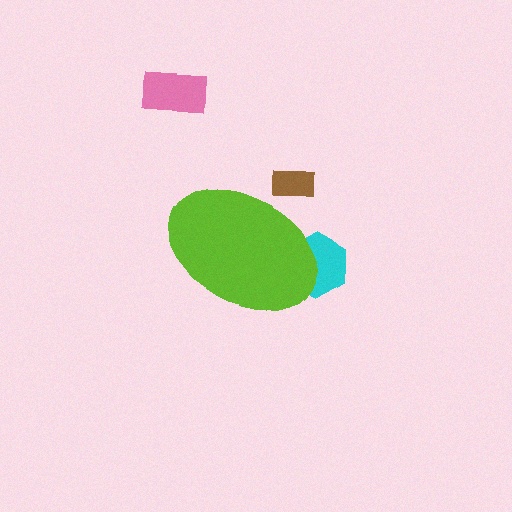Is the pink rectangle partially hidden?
No, the pink rectangle is fully visible.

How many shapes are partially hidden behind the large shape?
2 shapes are partially hidden.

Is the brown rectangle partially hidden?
Yes, the brown rectangle is partially hidden behind the lime ellipse.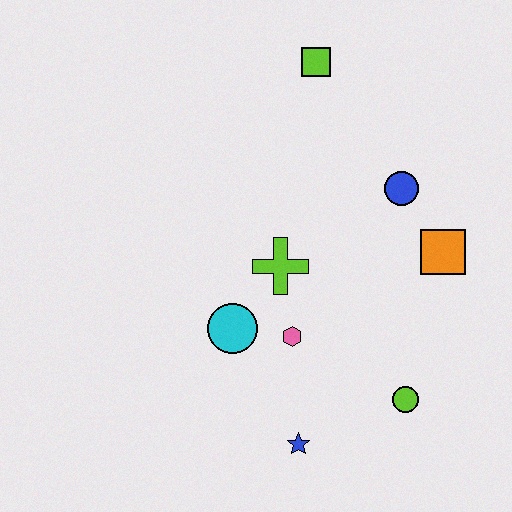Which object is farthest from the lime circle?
The lime square is farthest from the lime circle.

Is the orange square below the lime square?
Yes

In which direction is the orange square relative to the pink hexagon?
The orange square is to the right of the pink hexagon.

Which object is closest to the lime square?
The blue circle is closest to the lime square.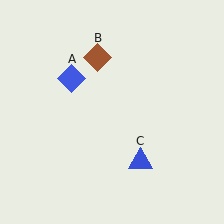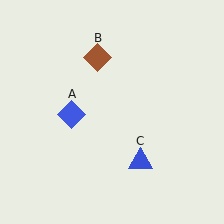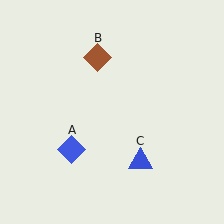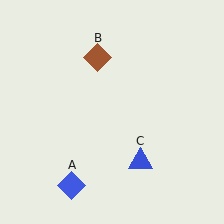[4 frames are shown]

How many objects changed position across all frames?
1 object changed position: blue diamond (object A).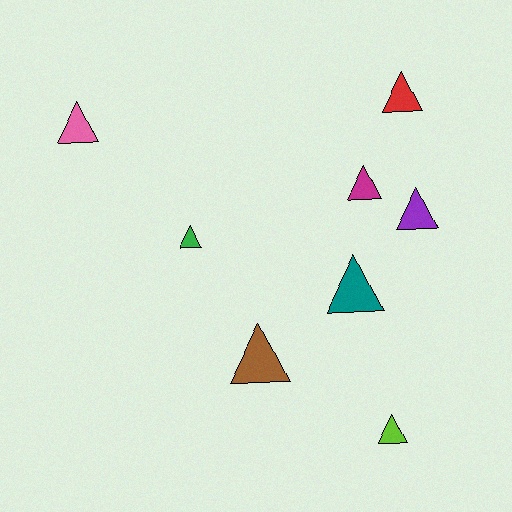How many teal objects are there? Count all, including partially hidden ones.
There is 1 teal object.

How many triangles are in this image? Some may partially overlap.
There are 8 triangles.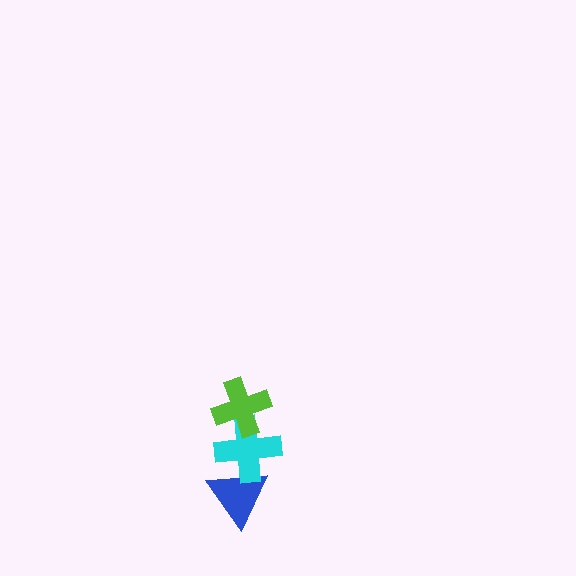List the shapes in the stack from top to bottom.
From top to bottom: the lime cross, the cyan cross, the blue triangle.